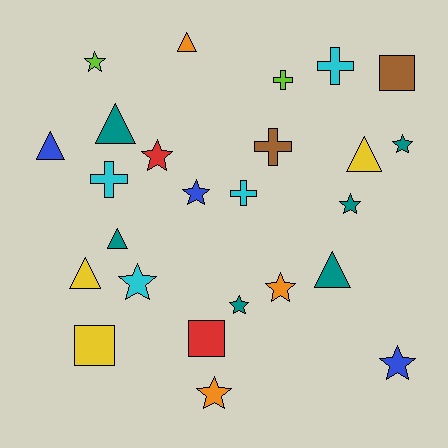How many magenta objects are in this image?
There are no magenta objects.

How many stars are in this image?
There are 10 stars.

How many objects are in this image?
There are 25 objects.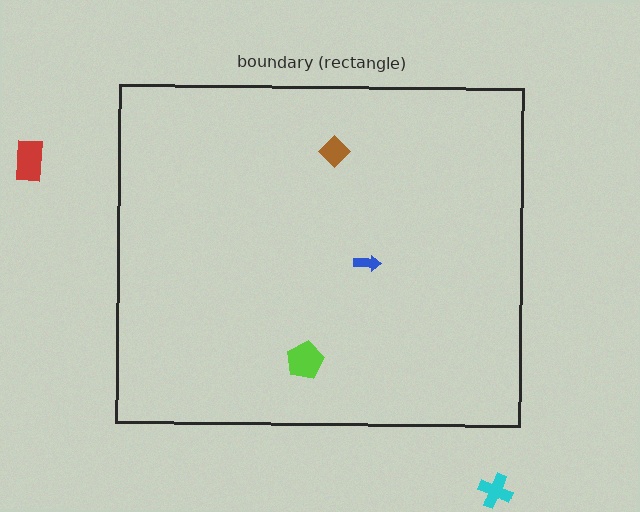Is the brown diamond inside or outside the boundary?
Inside.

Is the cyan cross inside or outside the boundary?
Outside.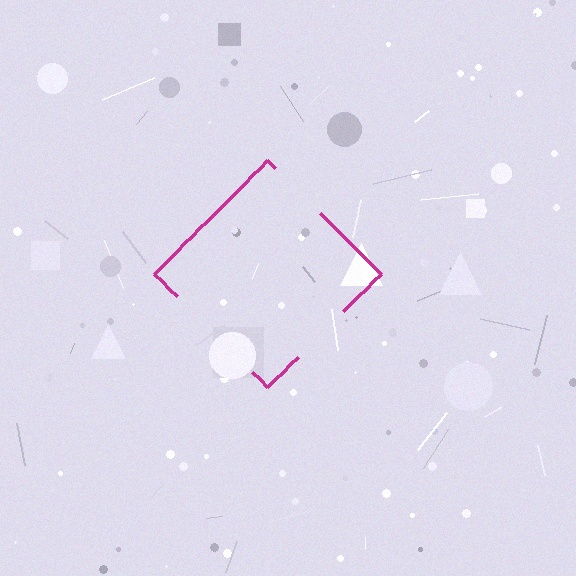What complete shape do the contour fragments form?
The contour fragments form a diamond.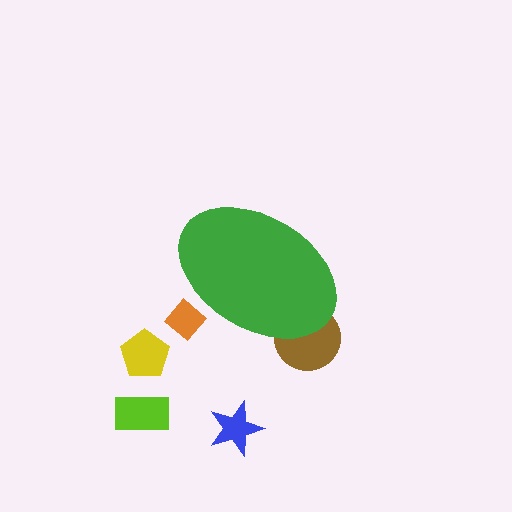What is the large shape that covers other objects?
A green ellipse.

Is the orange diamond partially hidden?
Yes, the orange diamond is partially hidden behind the green ellipse.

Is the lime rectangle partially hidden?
No, the lime rectangle is fully visible.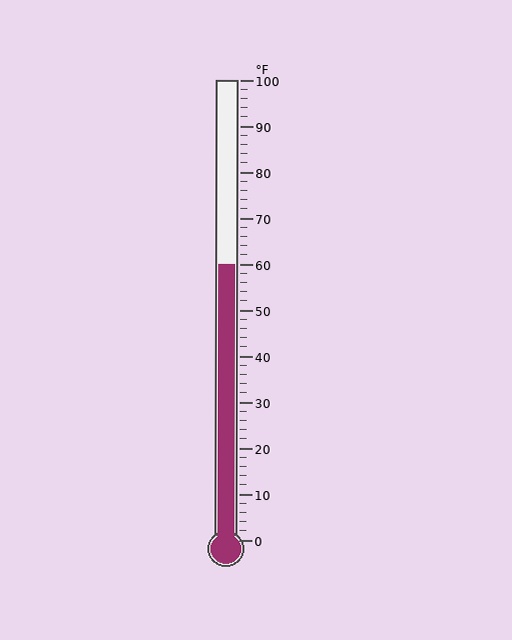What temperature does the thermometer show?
The thermometer shows approximately 60°F.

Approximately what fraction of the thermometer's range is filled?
The thermometer is filled to approximately 60% of its range.